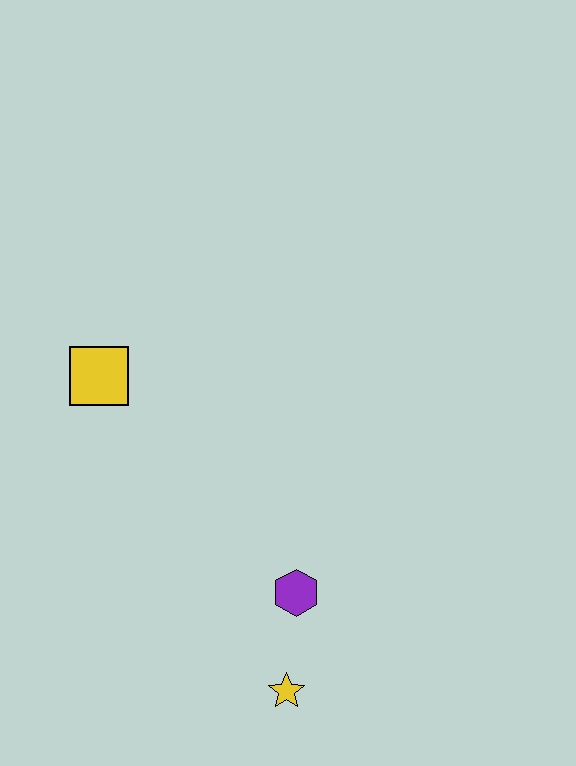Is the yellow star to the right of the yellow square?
Yes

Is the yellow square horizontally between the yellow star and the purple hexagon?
No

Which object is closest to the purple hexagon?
The yellow star is closest to the purple hexagon.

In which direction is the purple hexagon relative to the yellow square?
The purple hexagon is below the yellow square.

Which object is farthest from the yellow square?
The yellow star is farthest from the yellow square.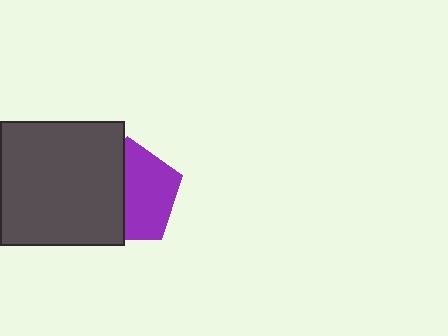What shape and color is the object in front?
The object in front is a dark gray square.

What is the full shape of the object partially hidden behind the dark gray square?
The partially hidden object is a purple pentagon.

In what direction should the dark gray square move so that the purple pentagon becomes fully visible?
The dark gray square should move left. That is the shortest direction to clear the overlap and leave the purple pentagon fully visible.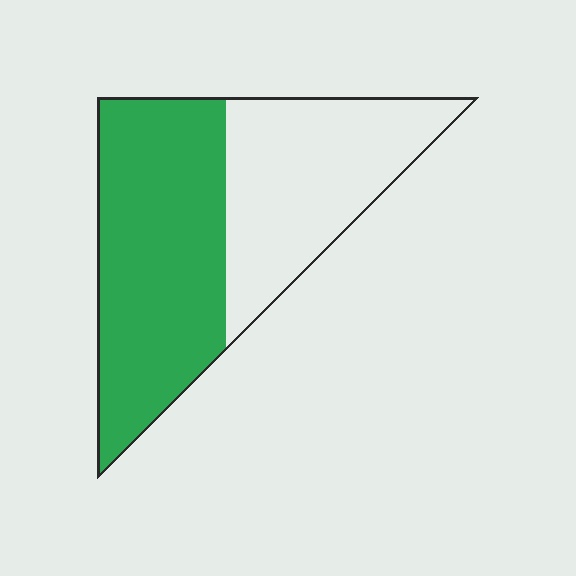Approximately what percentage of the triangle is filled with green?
Approximately 55%.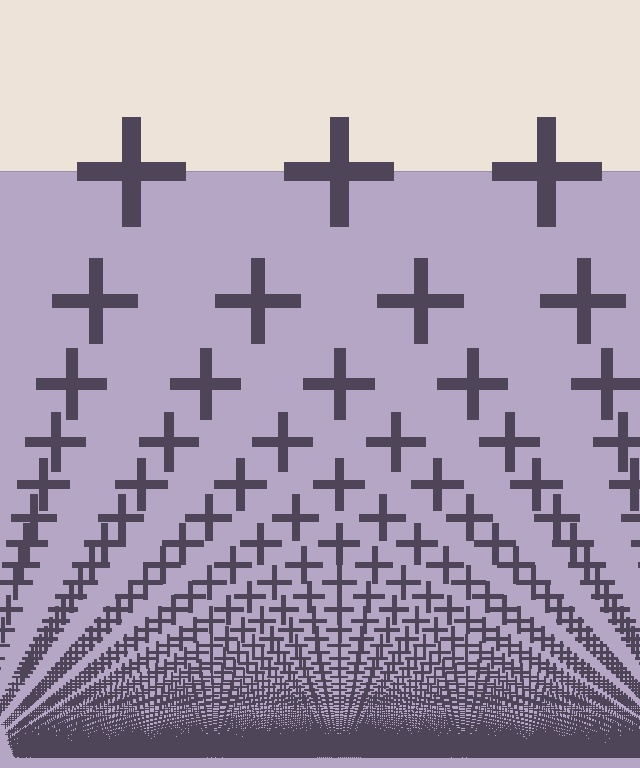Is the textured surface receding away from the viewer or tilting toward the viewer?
The surface appears to tilt toward the viewer. Texture elements get larger and sparser toward the top.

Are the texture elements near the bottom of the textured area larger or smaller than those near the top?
Smaller. The gradient is inverted — elements near the bottom are smaller and denser.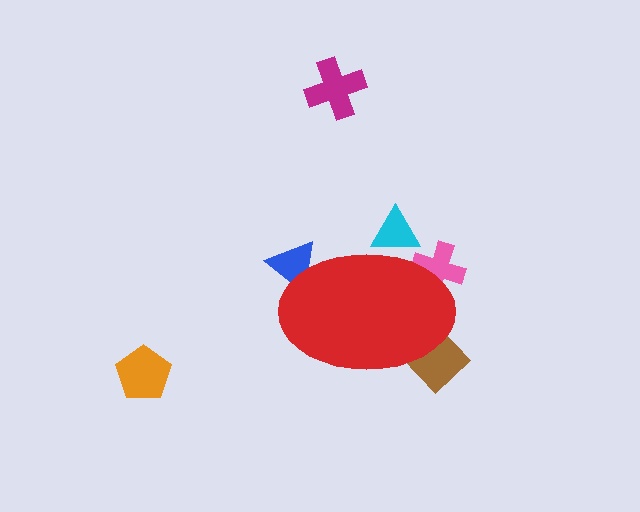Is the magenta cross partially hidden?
No, the magenta cross is fully visible.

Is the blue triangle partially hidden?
Yes, the blue triangle is partially hidden behind the red ellipse.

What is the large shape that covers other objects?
A red ellipse.